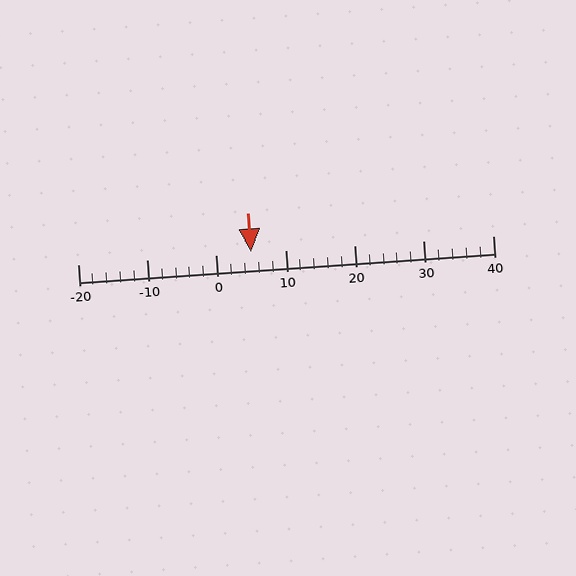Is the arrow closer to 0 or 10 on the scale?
The arrow is closer to 10.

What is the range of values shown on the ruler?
The ruler shows values from -20 to 40.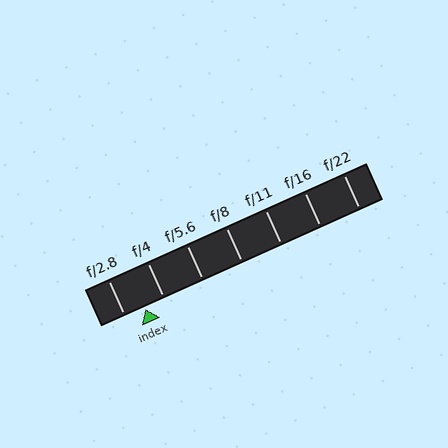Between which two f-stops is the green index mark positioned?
The index mark is between f/2.8 and f/4.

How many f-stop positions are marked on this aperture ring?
There are 7 f-stop positions marked.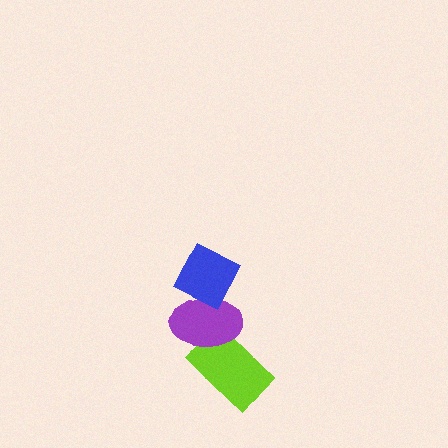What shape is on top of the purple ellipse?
The blue diamond is on top of the purple ellipse.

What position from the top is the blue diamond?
The blue diamond is 1st from the top.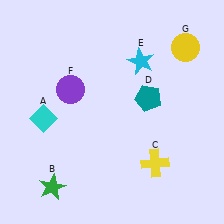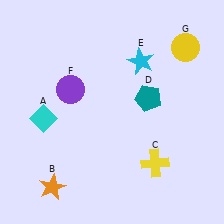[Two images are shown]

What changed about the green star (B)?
In Image 1, B is green. In Image 2, it changed to orange.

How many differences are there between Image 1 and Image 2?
There is 1 difference between the two images.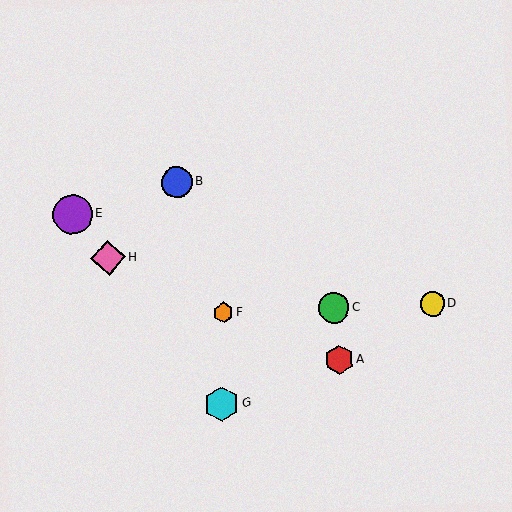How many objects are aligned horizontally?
3 objects (C, D, F) are aligned horizontally.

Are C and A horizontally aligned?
No, C is at y≈308 and A is at y≈360.